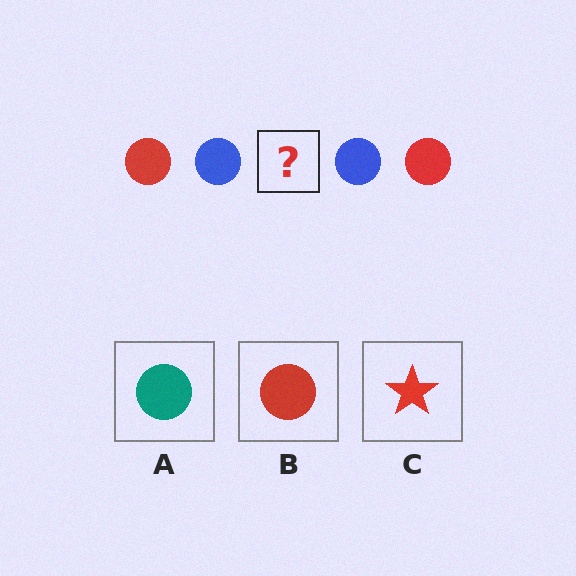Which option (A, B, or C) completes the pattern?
B.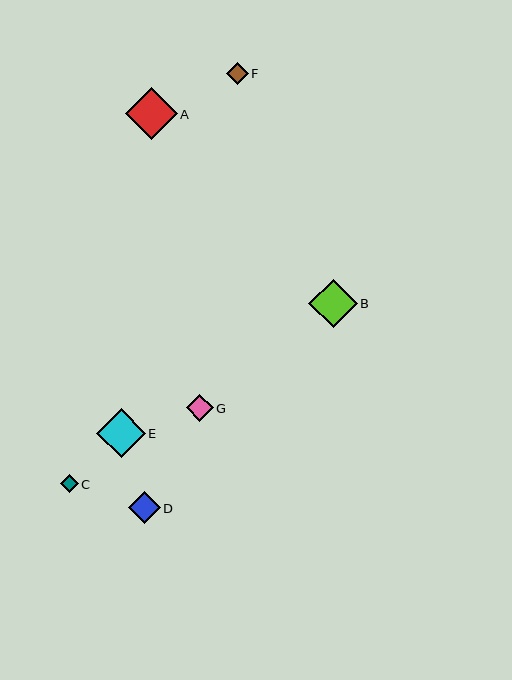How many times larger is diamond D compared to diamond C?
Diamond D is approximately 1.7 times the size of diamond C.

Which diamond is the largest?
Diamond A is the largest with a size of approximately 52 pixels.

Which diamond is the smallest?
Diamond C is the smallest with a size of approximately 18 pixels.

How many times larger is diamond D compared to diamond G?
Diamond D is approximately 1.2 times the size of diamond G.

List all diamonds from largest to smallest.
From largest to smallest: A, B, E, D, G, F, C.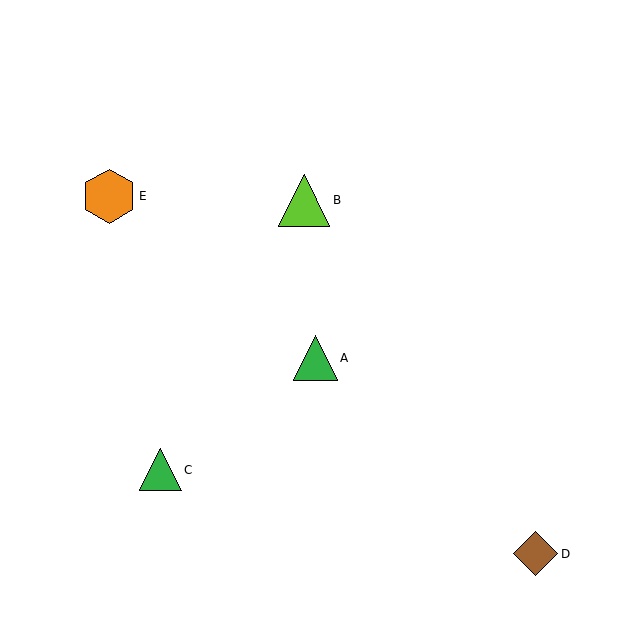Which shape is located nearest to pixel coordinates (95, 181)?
The orange hexagon (labeled E) at (109, 196) is nearest to that location.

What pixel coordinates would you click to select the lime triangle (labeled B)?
Click at (304, 200) to select the lime triangle B.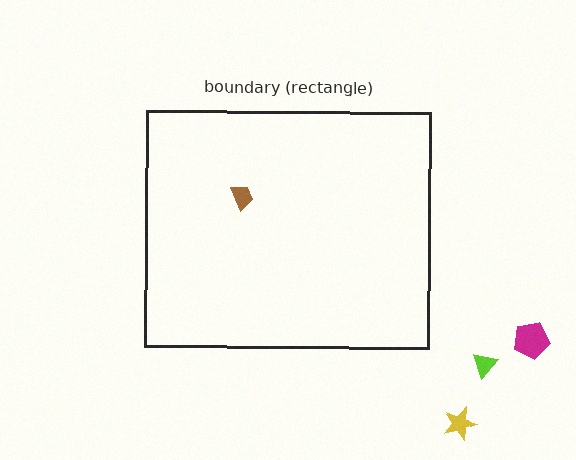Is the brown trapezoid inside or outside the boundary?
Inside.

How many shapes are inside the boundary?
1 inside, 3 outside.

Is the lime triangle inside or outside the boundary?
Outside.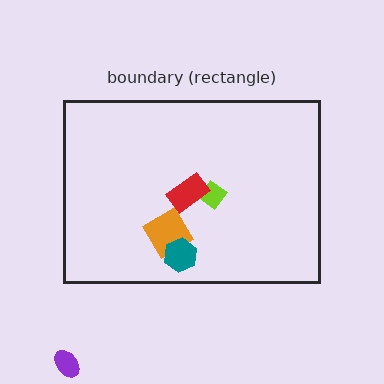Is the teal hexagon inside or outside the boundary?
Inside.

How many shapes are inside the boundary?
4 inside, 1 outside.